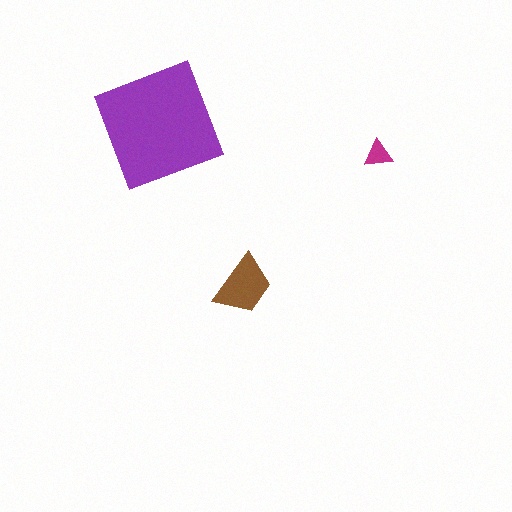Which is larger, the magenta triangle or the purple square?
The purple square.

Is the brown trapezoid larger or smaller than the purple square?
Smaller.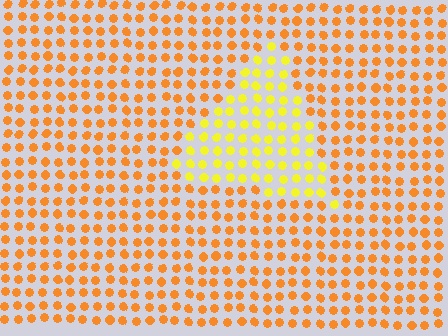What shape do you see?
I see a triangle.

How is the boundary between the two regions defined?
The boundary is defined purely by a slight shift in hue (about 33 degrees). Spacing, size, and orientation are identical on both sides.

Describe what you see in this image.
The image is filled with small orange elements in a uniform arrangement. A triangle-shaped region is visible where the elements are tinted to a slightly different hue, forming a subtle color boundary.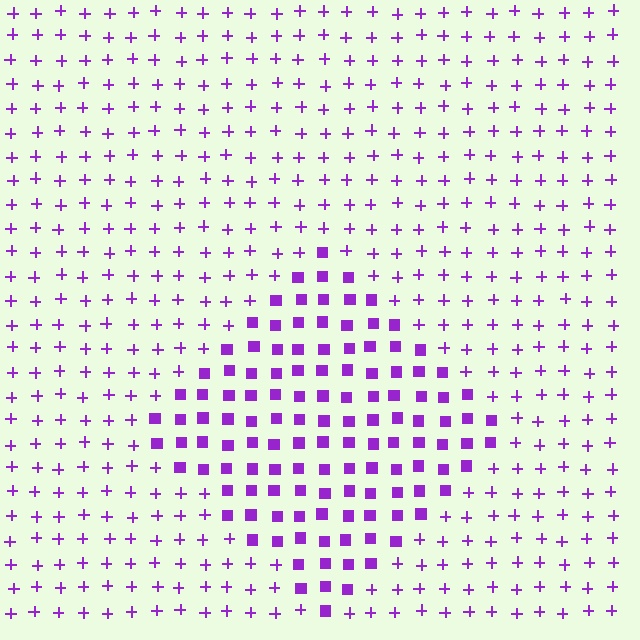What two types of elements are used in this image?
The image uses squares inside the diamond region and plus signs outside it.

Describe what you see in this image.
The image is filled with small purple elements arranged in a uniform grid. A diamond-shaped region contains squares, while the surrounding area contains plus signs. The boundary is defined purely by the change in element shape.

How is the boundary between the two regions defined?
The boundary is defined by a change in element shape: squares inside vs. plus signs outside. All elements share the same color and spacing.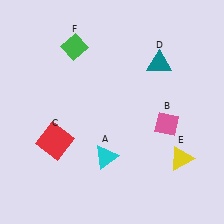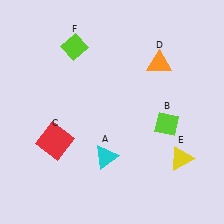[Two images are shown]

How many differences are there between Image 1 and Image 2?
There are 3 differences between the two images.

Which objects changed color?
B changed from pink to lime. D changed from teal to orange. F changed from green to lime.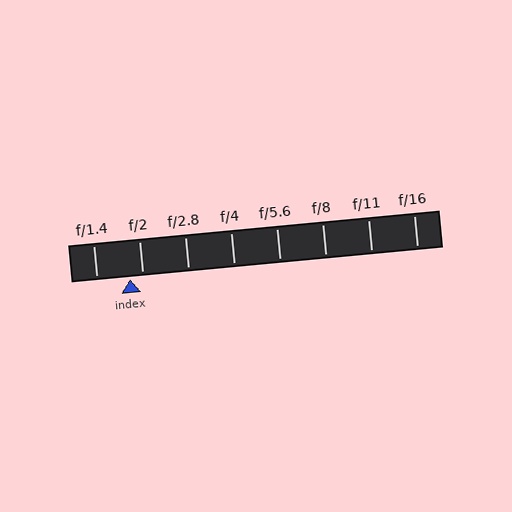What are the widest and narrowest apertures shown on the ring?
The widest aperture shown is f/1.4 and the narrowest is f/16.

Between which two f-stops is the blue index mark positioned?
The index mark is between f/1.4 and f/2.